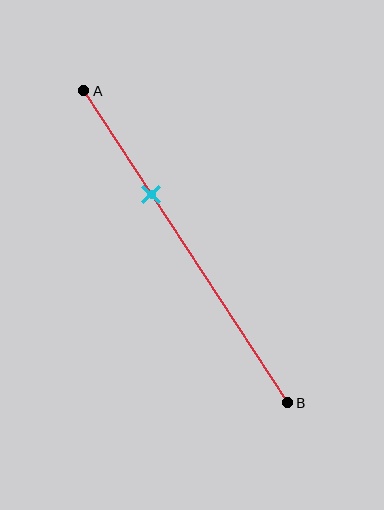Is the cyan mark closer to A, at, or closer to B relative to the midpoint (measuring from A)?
The cyan mark is closer to point A than the midpoint of segment AB.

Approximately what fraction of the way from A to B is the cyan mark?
The cyan mark is approximately 35% of the way from A to B.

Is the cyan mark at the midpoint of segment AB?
No, the mark is at about 35% from A, not at the 50% midpoint.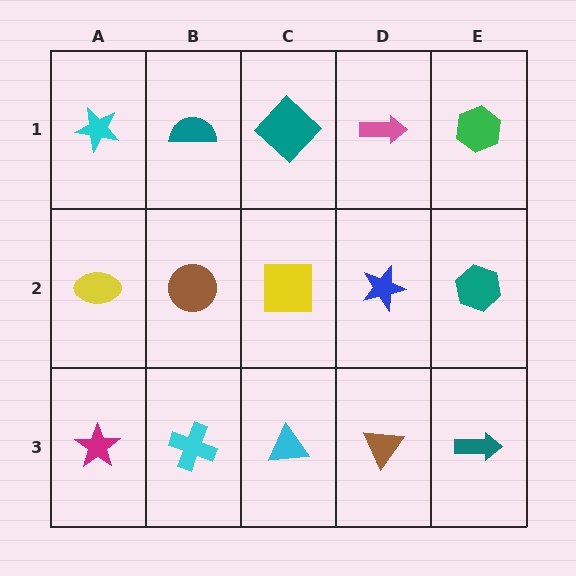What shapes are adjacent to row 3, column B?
A brown circle (row 2, column B), a magenta star (row 3, column A), a cyan triangle (row 3, column C).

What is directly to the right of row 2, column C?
A blue star.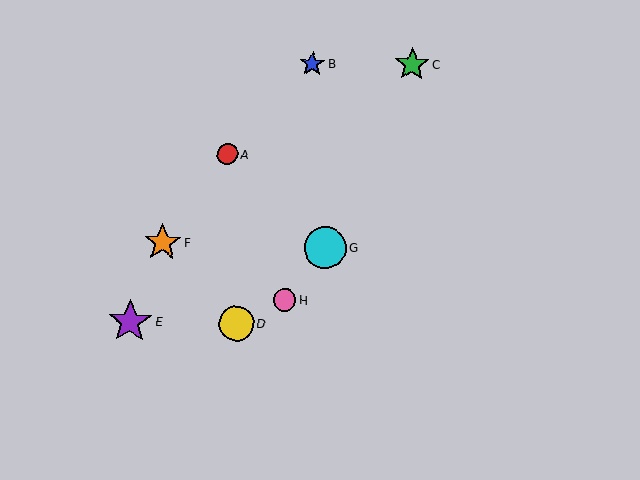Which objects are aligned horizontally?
Objects F, G are aligned horizontally.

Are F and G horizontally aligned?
Yes, both are at y≈243.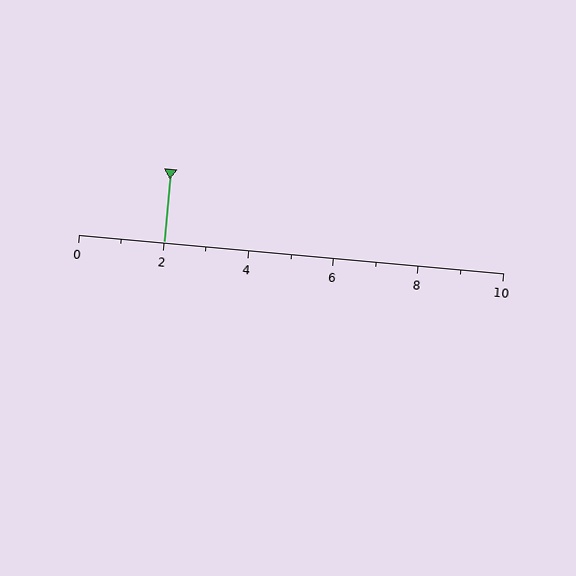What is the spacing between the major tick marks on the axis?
The major ticks are spaced 2 apart.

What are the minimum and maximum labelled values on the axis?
The axis runs from 0 to 10.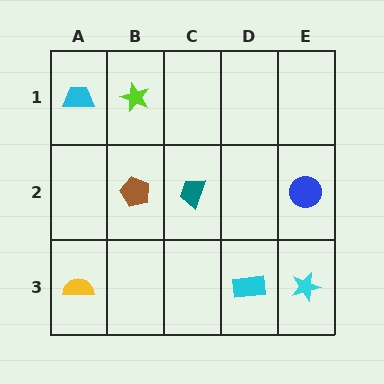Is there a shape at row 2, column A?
No, that cell is empty.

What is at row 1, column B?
A lime star.